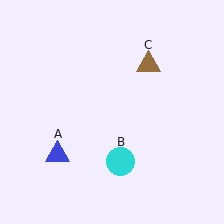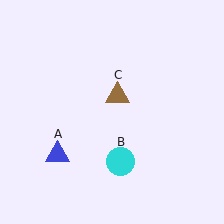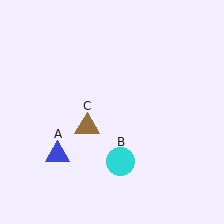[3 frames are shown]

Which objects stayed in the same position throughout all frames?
Blue triangle (object A) and cyan circle (object B) remained stationary.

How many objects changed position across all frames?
1 object changed position: brown triangle (object C).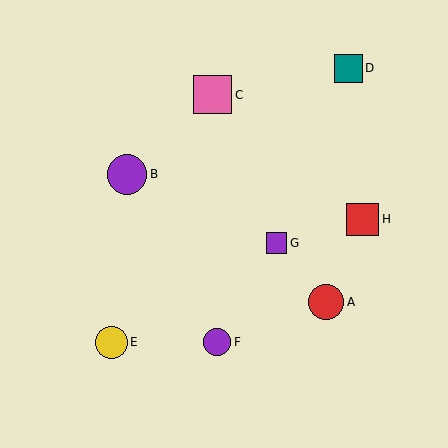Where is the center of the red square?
The center of the red square is at (363, 219).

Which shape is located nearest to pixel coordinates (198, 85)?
The pink square (labeled C) at (213, 95) is nearest to that location.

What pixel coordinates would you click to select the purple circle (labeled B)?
Click at (127, 174) to select the purple circle B.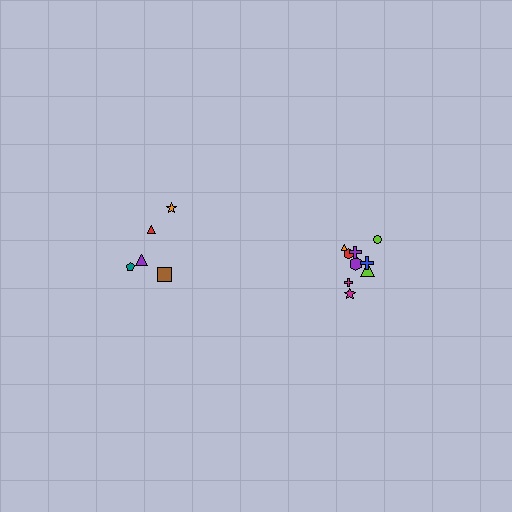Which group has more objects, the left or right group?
The right group.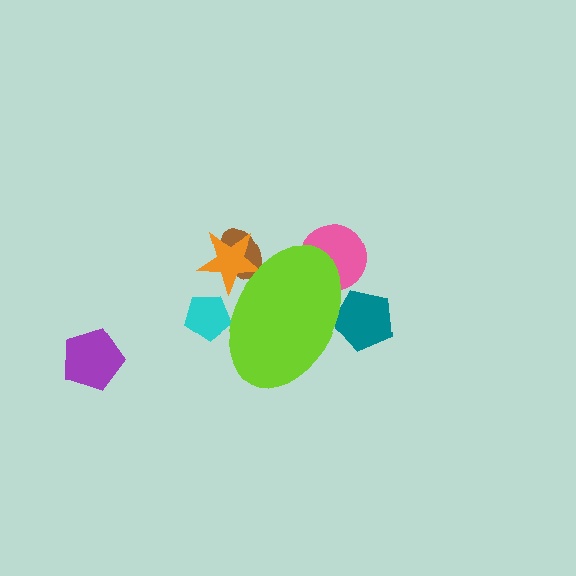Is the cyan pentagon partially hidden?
Yes, the cyan pentagon is partially hidden behind the lime ellipse.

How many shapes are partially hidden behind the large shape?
5 shapes are partially hidden.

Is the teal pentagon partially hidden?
Yes, the teal pentagon is partially hidden behind the lime ellipse.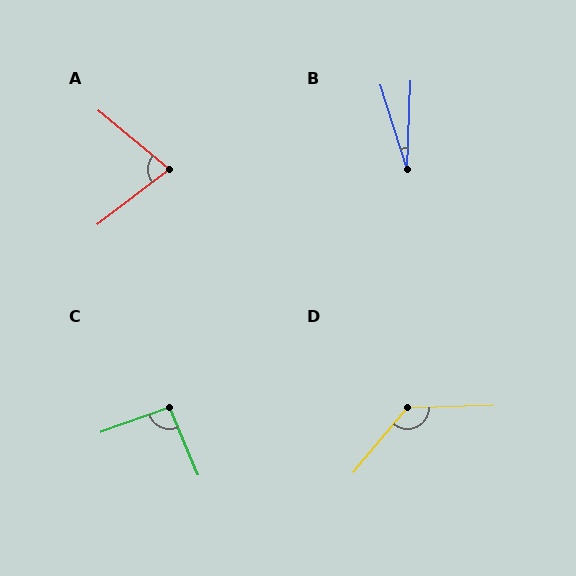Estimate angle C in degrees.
Approximately 93 degrees.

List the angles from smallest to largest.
B (20°), A (77°), C (93°), D (131°).